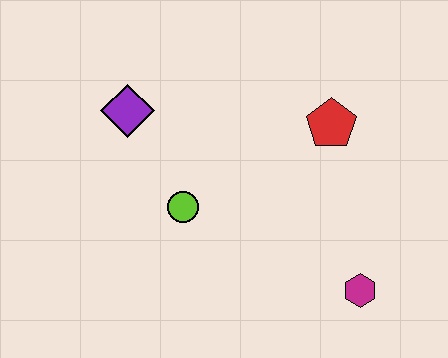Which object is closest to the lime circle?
The purple diamond is closest to the lime circle.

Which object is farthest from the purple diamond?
The magenta hexagon is farthest from the purple diamond.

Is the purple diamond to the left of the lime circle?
Yes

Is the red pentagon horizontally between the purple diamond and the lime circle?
No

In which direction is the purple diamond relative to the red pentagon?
The purple diamond is to the left of the red pentagon.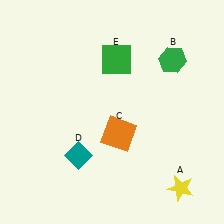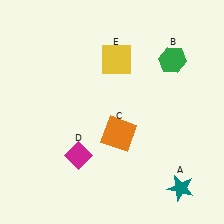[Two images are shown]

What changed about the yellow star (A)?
In Image 1, A is yellow. In Image 2, it changed to teal.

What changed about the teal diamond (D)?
In Image 1, D is teal. In Image 2, it changed to magenta.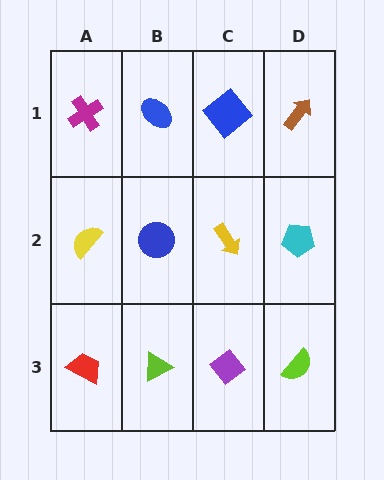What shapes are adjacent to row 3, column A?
A yellow semicircle (row 2, column A), a lime triangle (row 3, column B).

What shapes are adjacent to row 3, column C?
A yellow arrow (row 2, column C), a lime triangle (row 3, column B), a lime semicircle (row 3, column D).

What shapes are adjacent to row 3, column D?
A cyan pentagon (row 2, column D), a purple diamond (row 3, column C).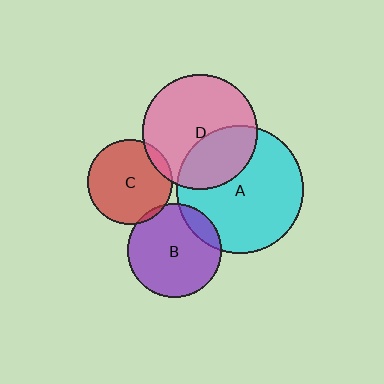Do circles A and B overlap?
Yes.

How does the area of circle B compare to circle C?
Approximately 1.2 times.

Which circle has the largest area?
Circle A (cyan).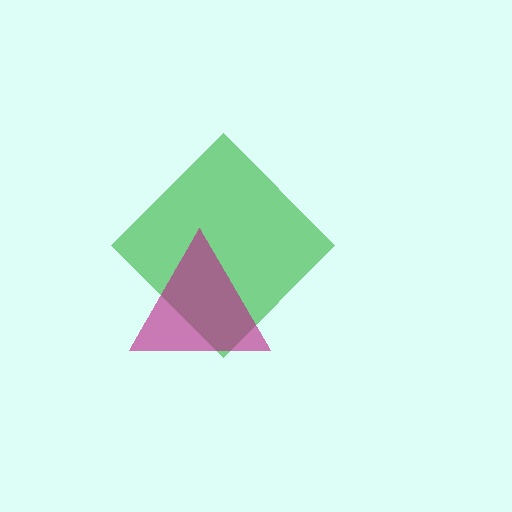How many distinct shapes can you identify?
There are 2 distinct shapes: a green diamond, a magenta triangle.